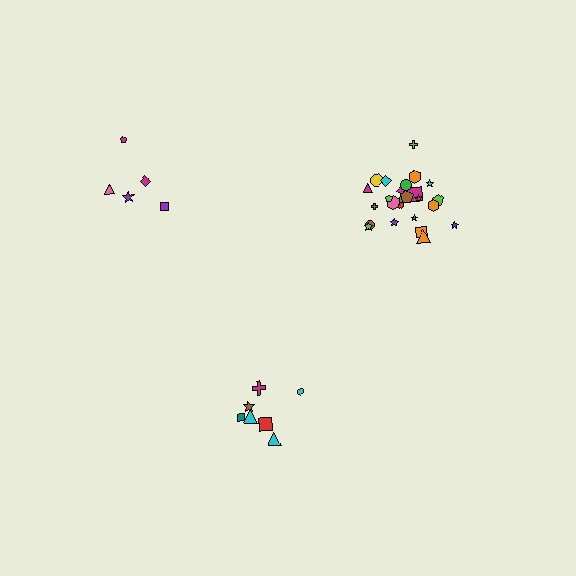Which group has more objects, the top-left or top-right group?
The top-right group.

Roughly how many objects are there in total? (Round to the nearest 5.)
Roughly 35 objects in total.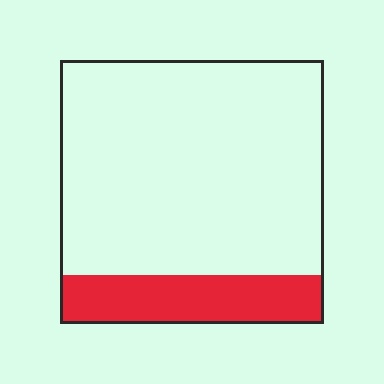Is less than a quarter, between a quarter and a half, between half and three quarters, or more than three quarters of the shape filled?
Less than a quarter.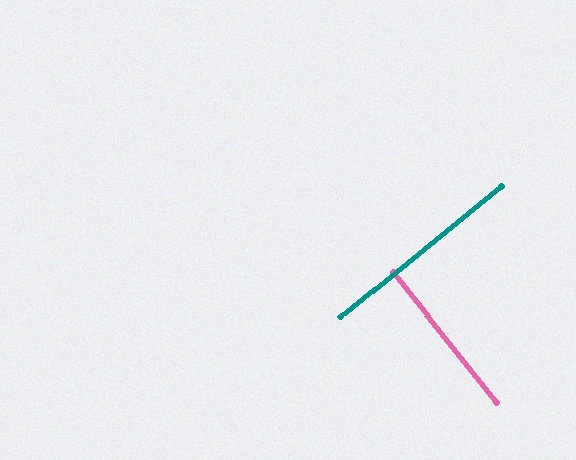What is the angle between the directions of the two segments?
Approximately 89 degrees.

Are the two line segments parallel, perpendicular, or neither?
Perpendicular — they meet at approximately 89°.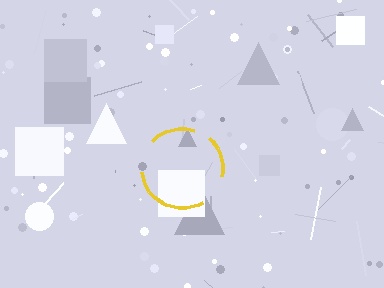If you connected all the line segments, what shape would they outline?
They would outline a circle.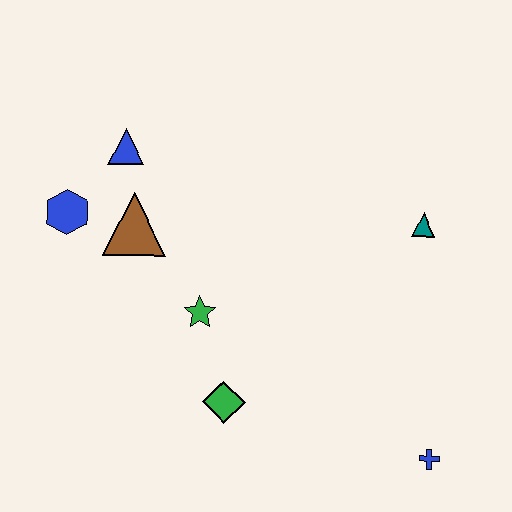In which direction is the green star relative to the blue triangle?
The green star is below the blue triangle.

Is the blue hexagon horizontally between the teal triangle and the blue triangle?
No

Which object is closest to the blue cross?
The green diamond is closest to the blue cross.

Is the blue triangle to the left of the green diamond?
Yes